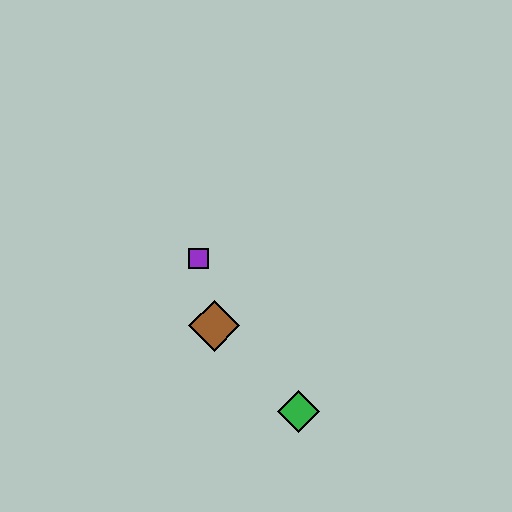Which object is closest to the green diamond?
The brown diamond is closest to the green diamond.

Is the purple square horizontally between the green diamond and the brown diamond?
No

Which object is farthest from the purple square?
The green diamond is farthest from the purple square.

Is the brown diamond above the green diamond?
Yes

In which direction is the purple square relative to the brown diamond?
The purple square is above the brown diamond.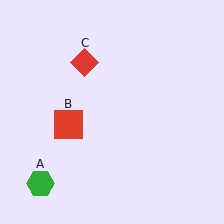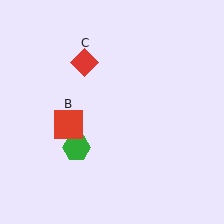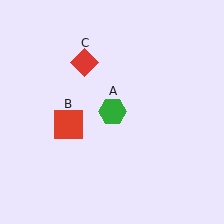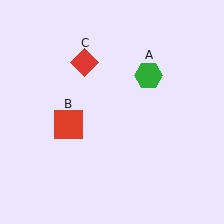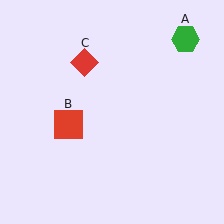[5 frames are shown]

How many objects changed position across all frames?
1 object changed position: green hexagon (object A).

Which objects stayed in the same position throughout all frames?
Red square (object B) and red diamond (object C) remained stationary.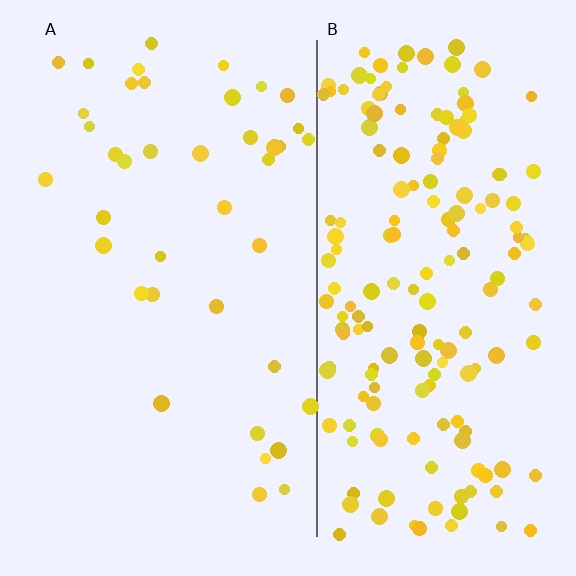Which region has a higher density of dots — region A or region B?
B (the right).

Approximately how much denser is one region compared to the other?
Approximately 4.3× — region B over region A.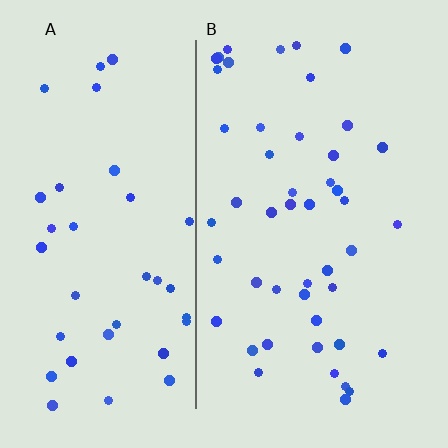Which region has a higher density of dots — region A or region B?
B (the right).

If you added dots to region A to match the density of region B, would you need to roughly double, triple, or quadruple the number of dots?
Approximately double.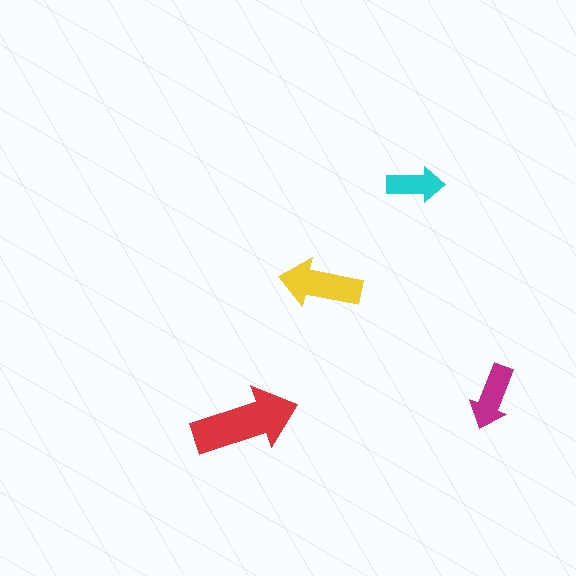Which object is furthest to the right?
The magenta arrow is rightmost.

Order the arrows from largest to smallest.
the red one, the yellow one, the magenta one, the cyan one.